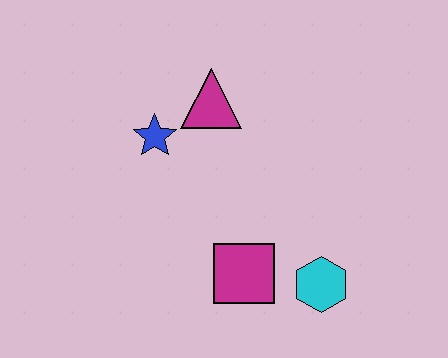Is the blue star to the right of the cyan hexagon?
No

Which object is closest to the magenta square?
The cyan hexagon is closest to the magenta square.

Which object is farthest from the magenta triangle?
The cyan hexagon is farthest from the magenta triangle.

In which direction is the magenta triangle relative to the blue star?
The magenta triangle is to the right of the blue star.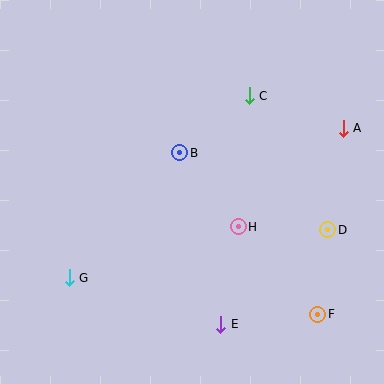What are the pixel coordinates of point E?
Point E is at (221, 324).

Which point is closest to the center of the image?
Point B at (180, 153) is closest to the center.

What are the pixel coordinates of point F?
Point F is at (318, 314).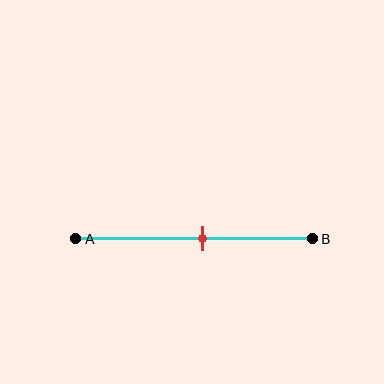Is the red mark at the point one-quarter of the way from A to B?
No, the mark is at about 55% from A, not at the 25% one-quarter point.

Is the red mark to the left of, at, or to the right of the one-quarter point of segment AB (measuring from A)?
The red mark is to the right of the one-quarter point of segment AB.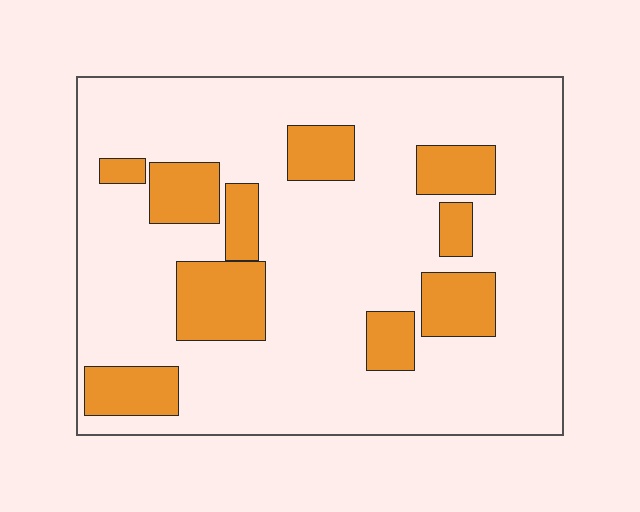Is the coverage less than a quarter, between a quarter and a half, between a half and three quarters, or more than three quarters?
Less than a quarter.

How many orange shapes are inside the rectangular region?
10.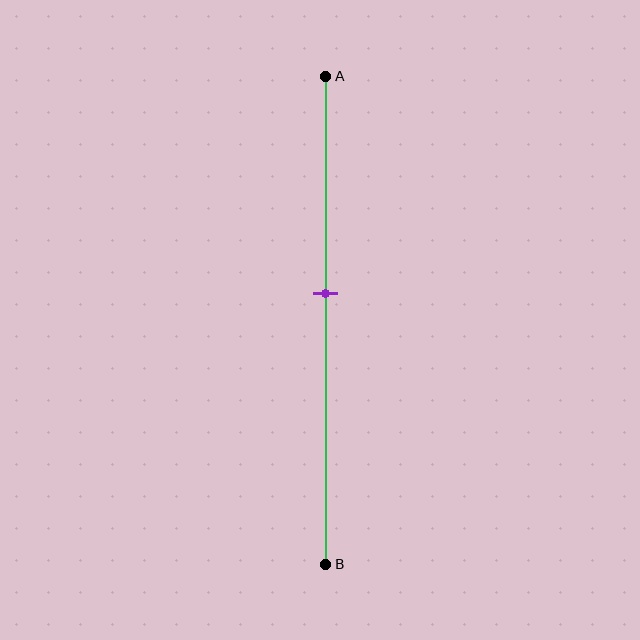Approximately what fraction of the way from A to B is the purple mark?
The purple mark is approximately 45% of the way from A to B.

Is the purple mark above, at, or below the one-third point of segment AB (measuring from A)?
The purple mark is below the one-third point of segment AB.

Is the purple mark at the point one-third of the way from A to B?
No, the mark is at about 45% from A, not at the 33% one-third point.